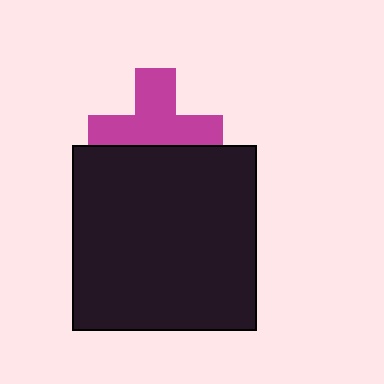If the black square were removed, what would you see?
You would see the complete magenta cross.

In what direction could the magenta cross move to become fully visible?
The magenta cross could move up. That would shift it out from behind the black square entirely.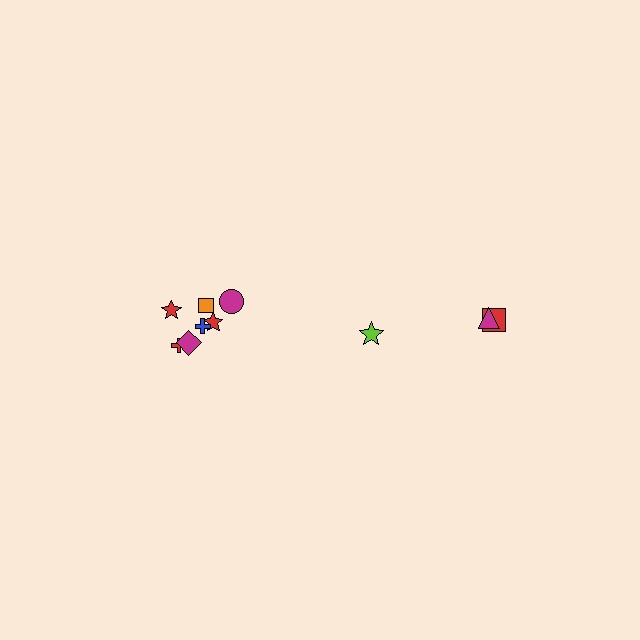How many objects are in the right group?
There are 3 objects.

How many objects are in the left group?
There are 7 objects.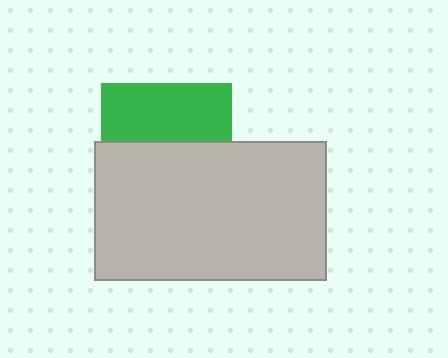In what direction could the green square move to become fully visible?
The green square could move up. That would shift it out from behind the light gray rectangle entirely.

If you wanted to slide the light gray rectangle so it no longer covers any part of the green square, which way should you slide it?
Slide it down — that is the most direct way to separate the two shapes.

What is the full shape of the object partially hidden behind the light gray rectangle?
The partially hidden object is a green square.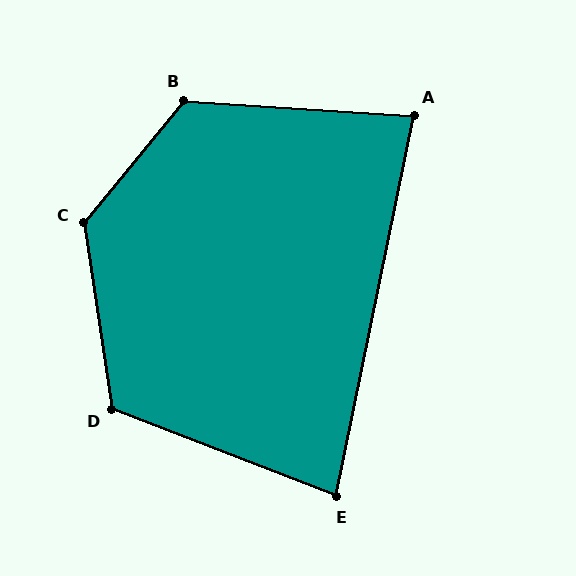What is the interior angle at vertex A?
Approximately 82 degrees (acute).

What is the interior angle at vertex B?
Approximately 126 degrees (obtuse).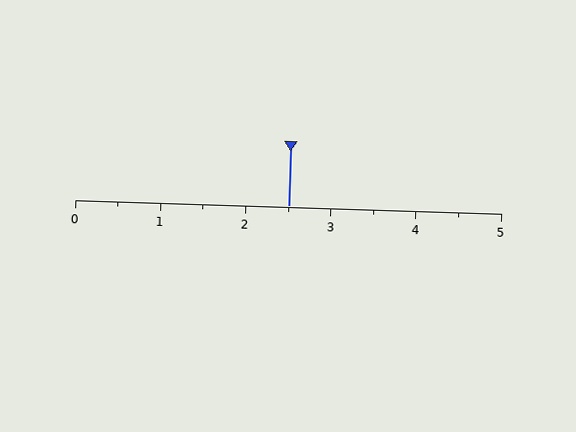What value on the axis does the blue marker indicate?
The marker indicates approximately 2.5.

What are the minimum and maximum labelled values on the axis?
The axis runs from 0 to 5.